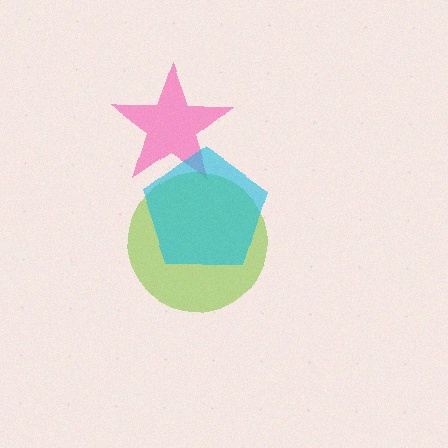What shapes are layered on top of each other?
The layered shapes are: a pink star, a lime circle, a cyan pentagon.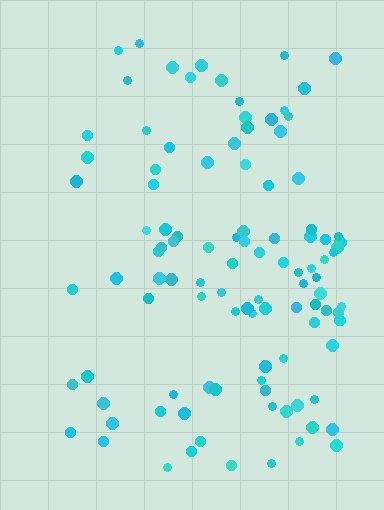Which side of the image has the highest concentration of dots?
The right.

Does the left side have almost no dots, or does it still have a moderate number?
Still a moderate number, just noticeably fewer than the right.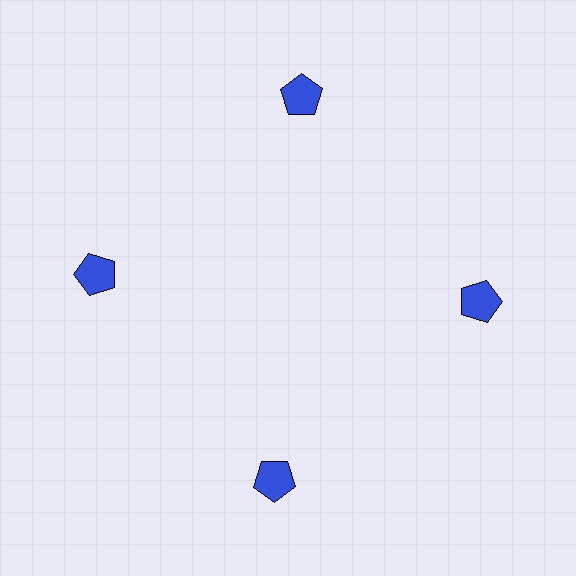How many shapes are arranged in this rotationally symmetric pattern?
There are 4 shapes, arranged in 4 groups of 1.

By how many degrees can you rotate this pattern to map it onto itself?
The pattern maps onto itself every 90 degrees of rotation.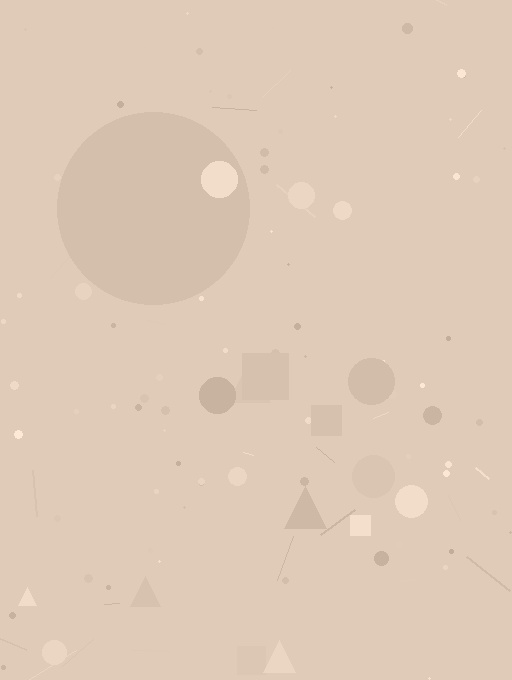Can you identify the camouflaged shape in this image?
The camouflaged shape is a circle.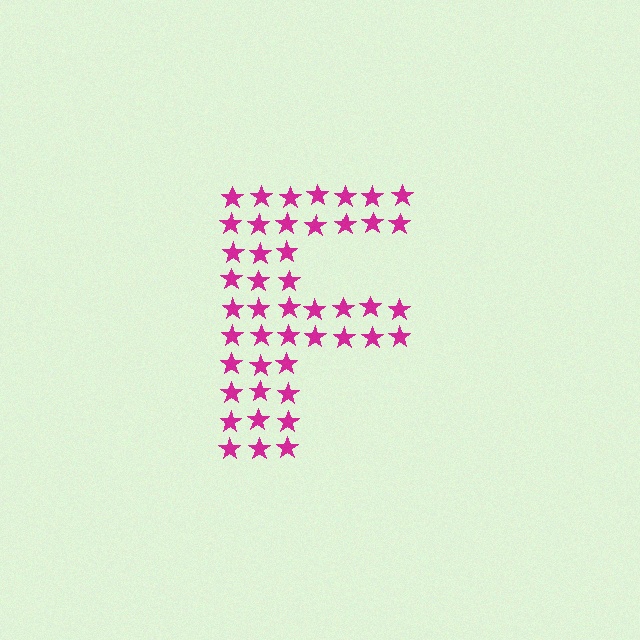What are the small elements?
The small elements are stars.